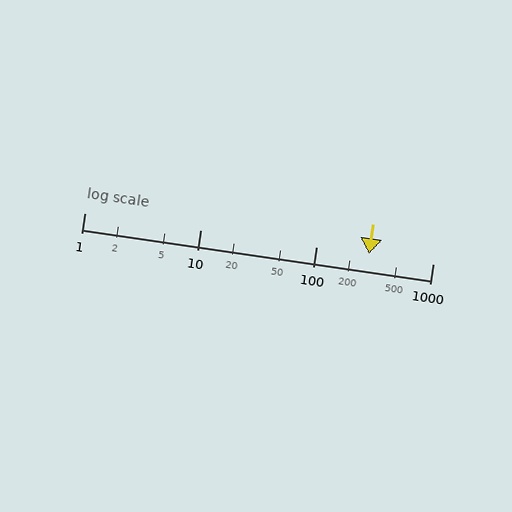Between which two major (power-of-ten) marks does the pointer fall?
The pointer is between 100 and 1000.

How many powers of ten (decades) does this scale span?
The scale spans 3 decades, from 1 to 1000.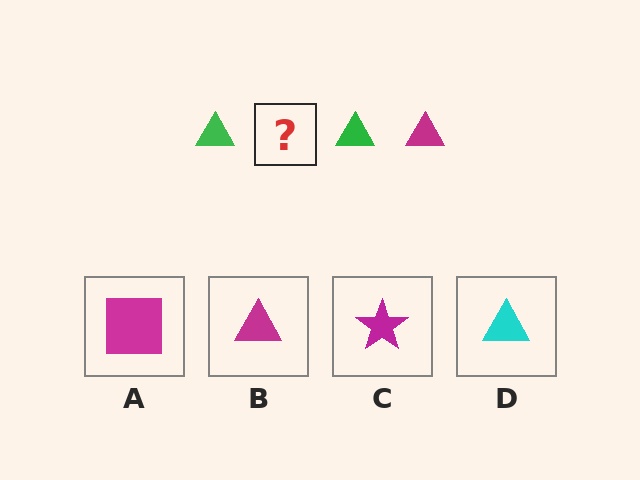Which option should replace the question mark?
Option B.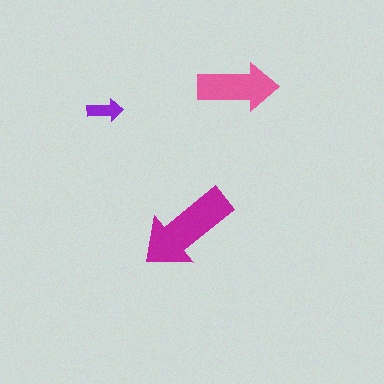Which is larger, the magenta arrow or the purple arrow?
The magenta one.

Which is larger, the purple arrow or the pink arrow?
The pink one.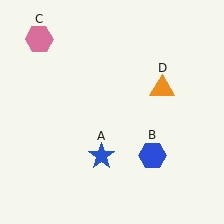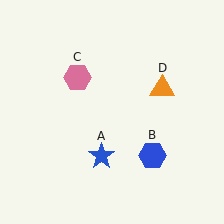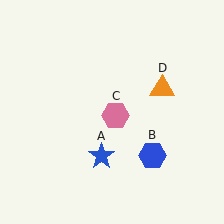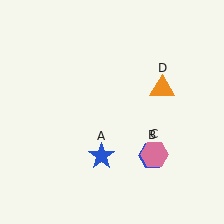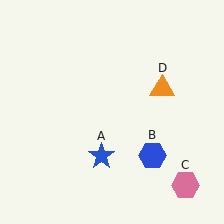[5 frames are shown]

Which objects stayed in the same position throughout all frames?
Blue star (object A) and blue hexagon (object B) and orange triangle (object D) remained stationary.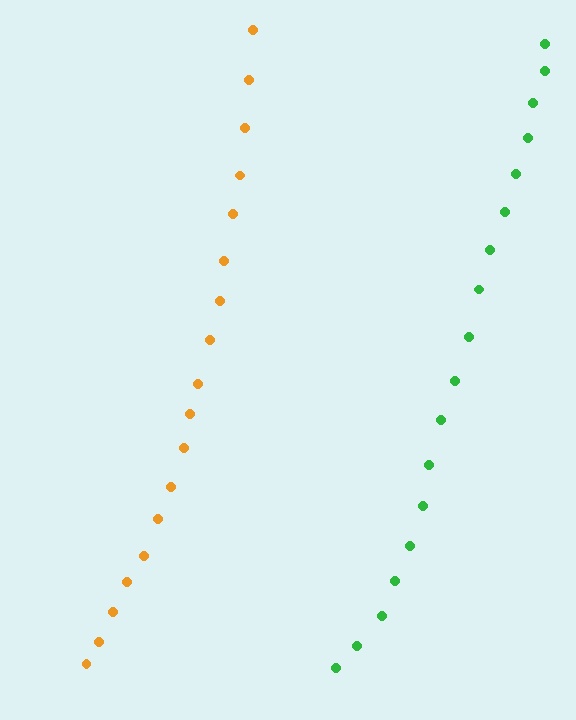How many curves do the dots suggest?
There are 2 distinct paths.